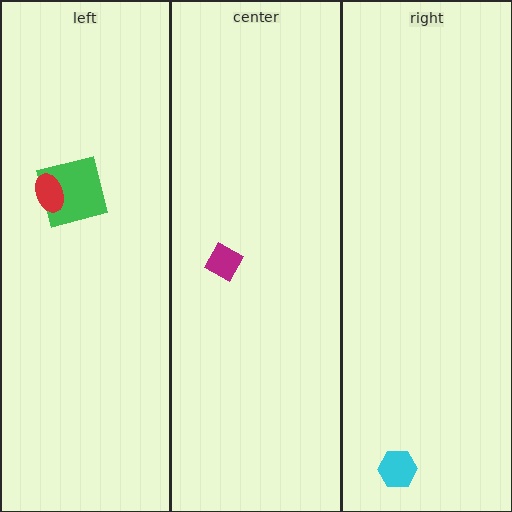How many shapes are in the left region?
2.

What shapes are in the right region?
The cyan hexagon.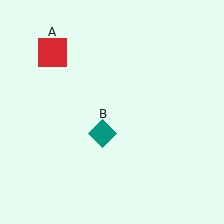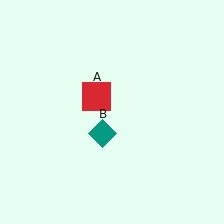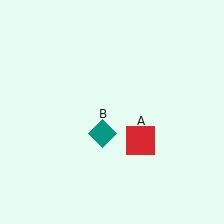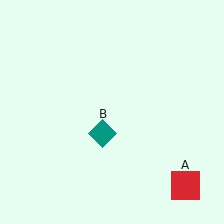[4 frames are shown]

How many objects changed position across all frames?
1 object changed position: red square (object A).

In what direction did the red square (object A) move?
The red square (object A) moved down and to the right.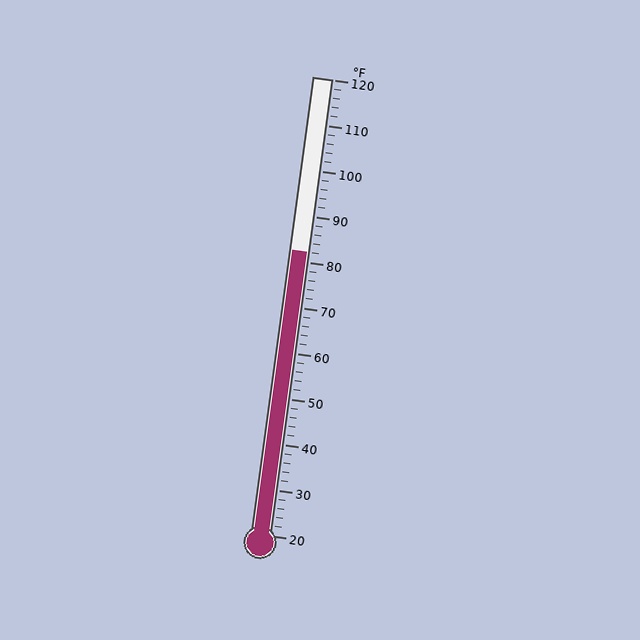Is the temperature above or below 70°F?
The temperature is above 70°F.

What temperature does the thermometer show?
The thermometer shows approximately 82°F.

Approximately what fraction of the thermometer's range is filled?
The thermometer is filled to approximately 60% of its range.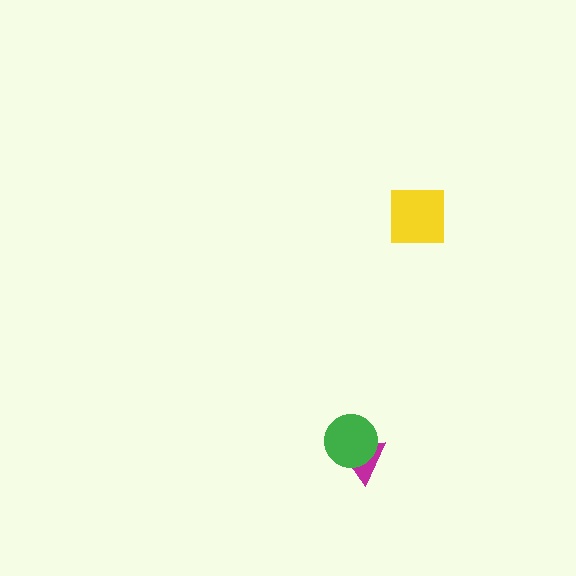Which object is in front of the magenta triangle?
The green circle is in front of the magenta triangle.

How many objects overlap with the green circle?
1 object overlaps with the green circle.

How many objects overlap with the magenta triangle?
1 object overlaps with the magenta triangle.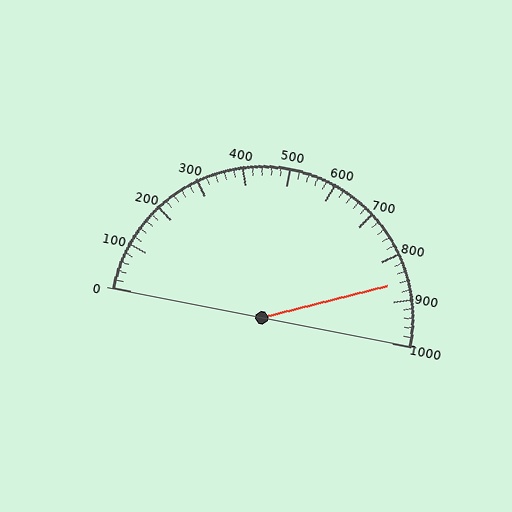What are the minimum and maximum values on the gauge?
The gauge ranges from 0 to 1000.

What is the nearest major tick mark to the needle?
The nearest major tick mark is 900.